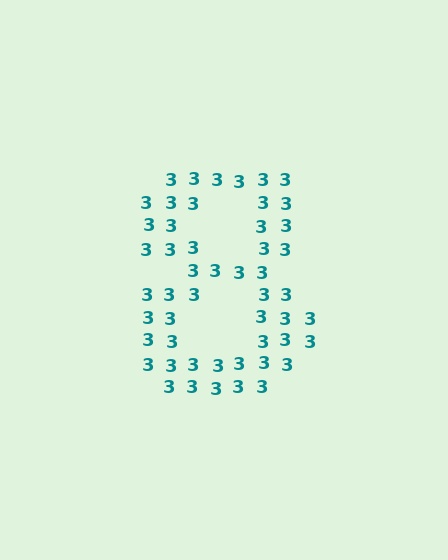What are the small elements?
The small elements are digit 3's.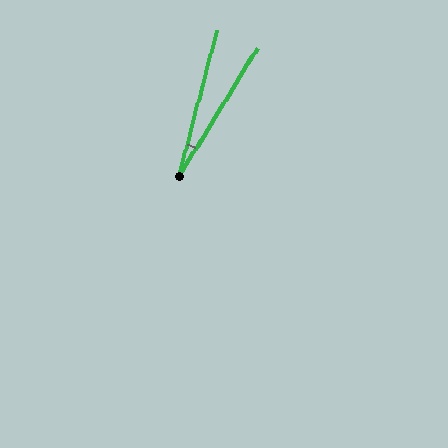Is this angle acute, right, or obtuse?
It is acute.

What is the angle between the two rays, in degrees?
Approximately 17 degrees.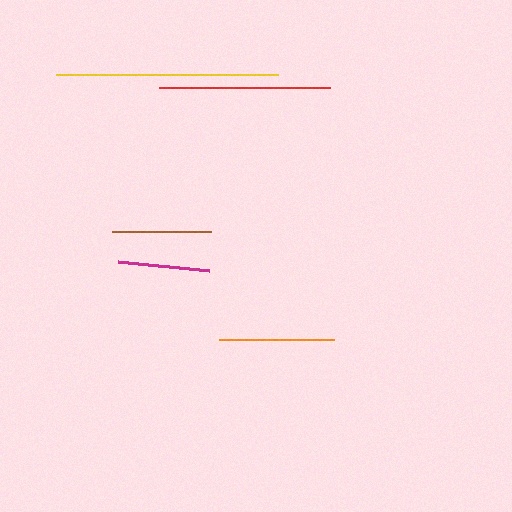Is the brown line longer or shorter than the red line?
The red line is longer than the brown line.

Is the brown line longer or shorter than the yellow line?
The yellow line is longer than the brown line.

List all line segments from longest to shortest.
From longest to shortest: yellow, red, orange, brown, magenta.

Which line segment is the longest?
The yellow line is the longest at approximately 222 pixels.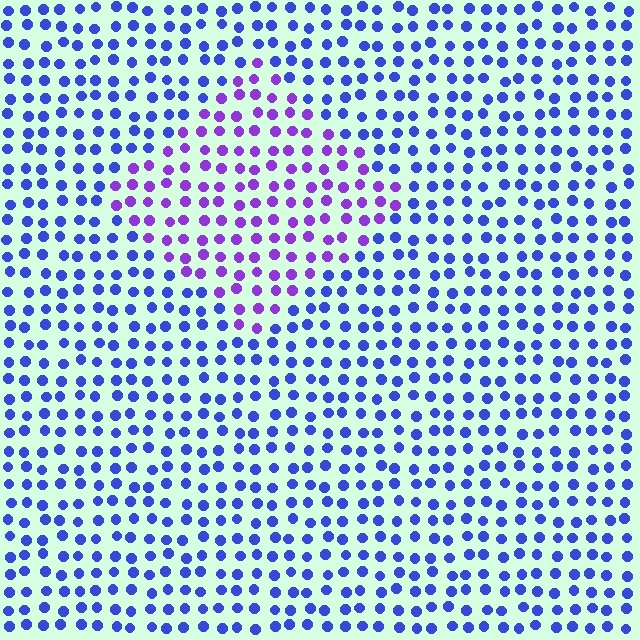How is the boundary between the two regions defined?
The boundary is defined purely by a slight shift in hue (about 42 degrees). Spacing, size, and orientation are identical on both sides.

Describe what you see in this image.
The image is filled with small blue elements in a uniform arrangement. A diamond-shaped region is visible where the elements are tinted to a slightly different hue, forming a subtle color boundary.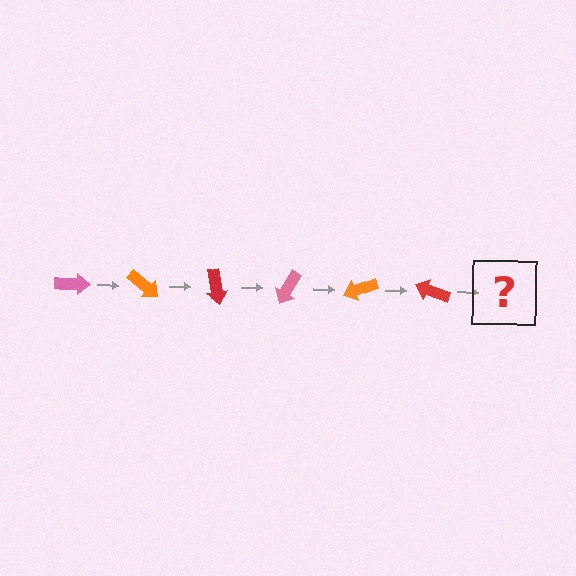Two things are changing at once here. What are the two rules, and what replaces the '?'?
The two rules are that it rotates 40 degrees each step and the color cycles through pink, orange, and red. The '?' should be a pink arrow, rotated 240 degrees from the start.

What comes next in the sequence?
The next element should be a pink arrow, rotated 240 degrees from the start.